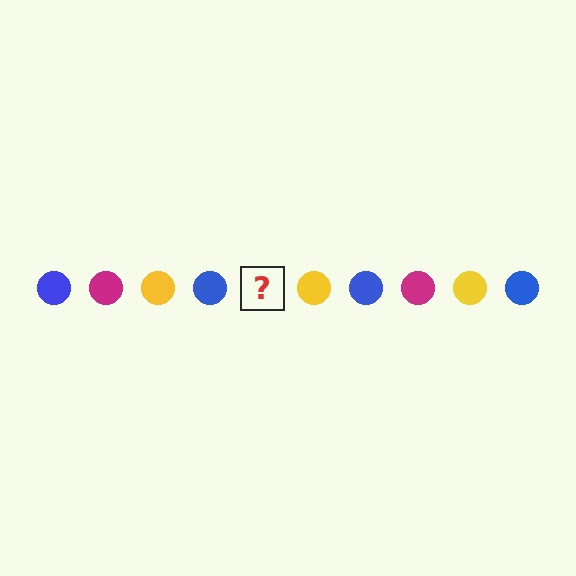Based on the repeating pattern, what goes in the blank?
The blank should be a magenta circle.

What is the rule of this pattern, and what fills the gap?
The rule is that the pattern cycles through blue, magenta, yellow circles. The gap should be filled with a magenta circle.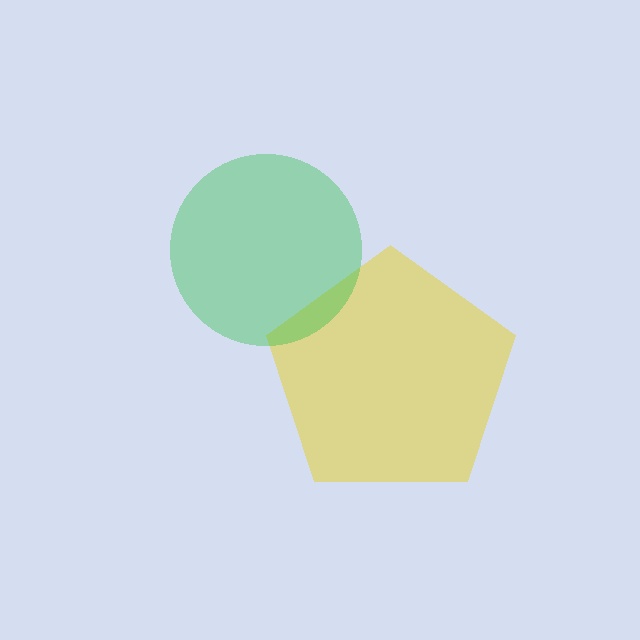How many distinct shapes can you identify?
There are 2 distinct shapes: a yellow pentagon, a green circle.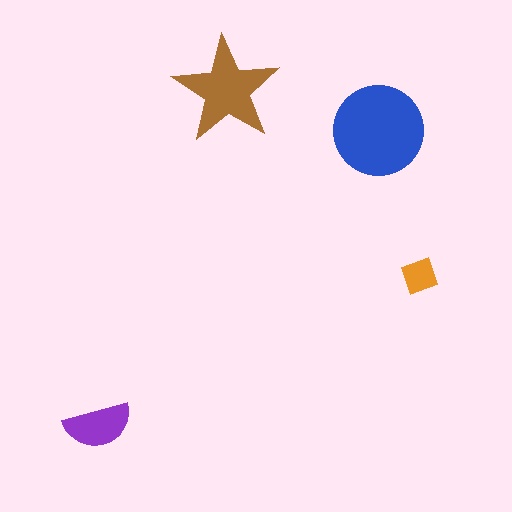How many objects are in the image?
There are 4 objects in the image.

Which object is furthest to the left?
The purple semicircle is leftmost.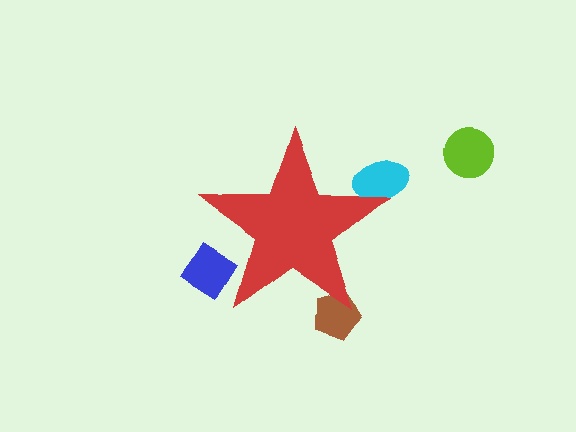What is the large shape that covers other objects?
A red star.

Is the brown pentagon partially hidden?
Yes, the brown pentagon is partially hidden behind the red star.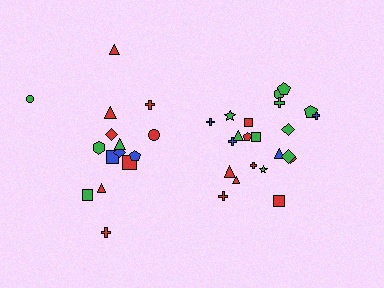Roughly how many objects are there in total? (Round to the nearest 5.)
Roughly 35 objects in total.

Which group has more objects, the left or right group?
The right group.